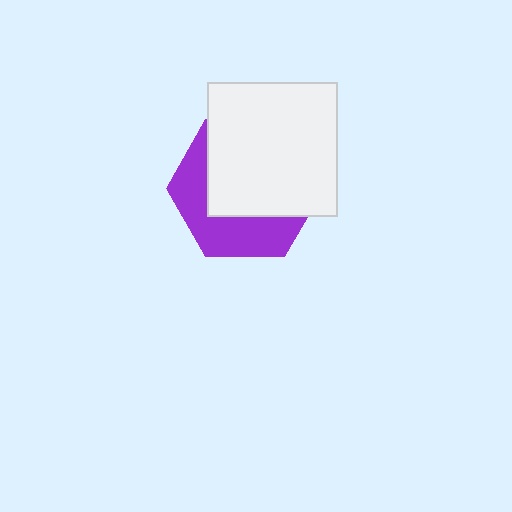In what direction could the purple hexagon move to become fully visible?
The purple hexagon could move down. That would shift it out from behind the white rectangle entirely.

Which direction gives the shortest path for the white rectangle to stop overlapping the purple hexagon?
Moving up gives the shortest separation.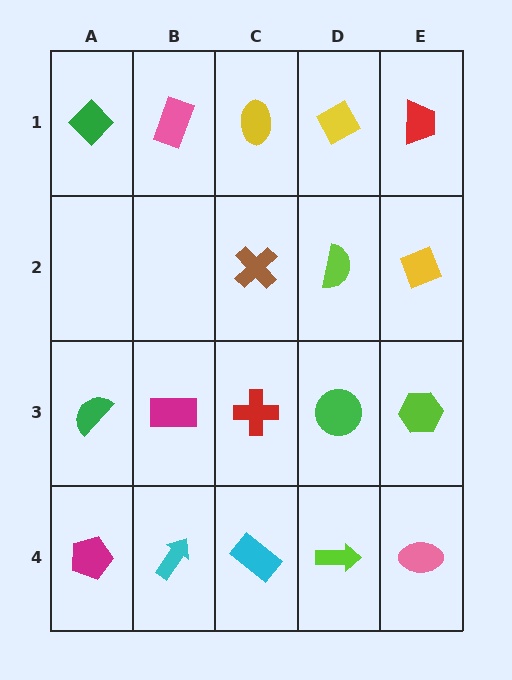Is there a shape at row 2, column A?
No, that cell is empty.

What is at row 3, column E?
A lime hexagon.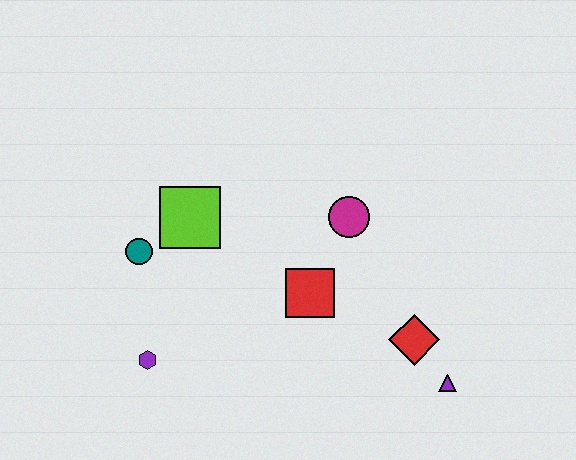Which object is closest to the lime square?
The teal circle is closest to the lime square.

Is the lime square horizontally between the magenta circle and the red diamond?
No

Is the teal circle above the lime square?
No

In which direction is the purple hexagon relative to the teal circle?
The purple hexagon is below the teal circle.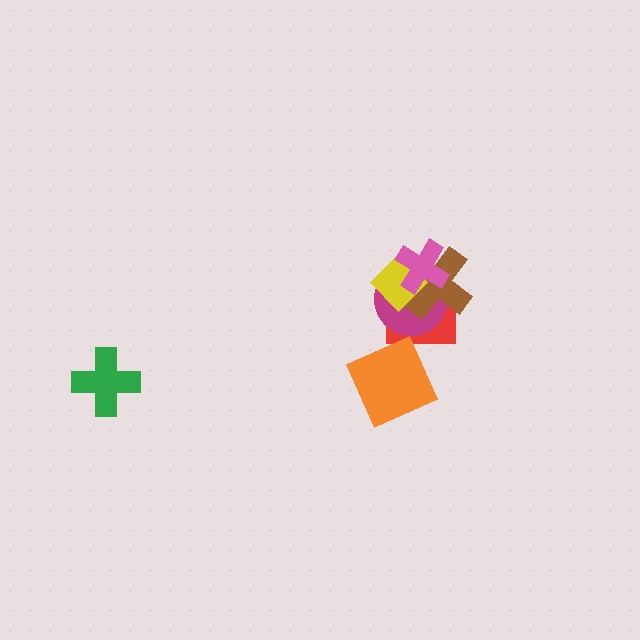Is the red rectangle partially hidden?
Yes, it is partially covered by another shape.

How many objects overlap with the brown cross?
4 objects overlap with the brown cross.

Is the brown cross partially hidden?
Yes, it is partially covered by another shape.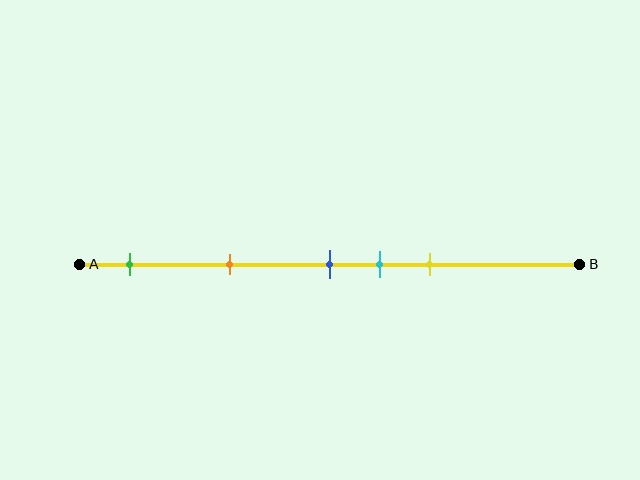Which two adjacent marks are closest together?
The blue and cyan marks are the closest adjacent pair.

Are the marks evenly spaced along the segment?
No, the marks are not evenly spaced.